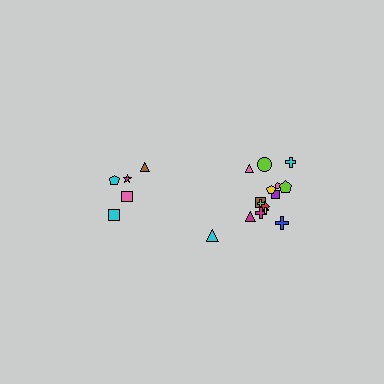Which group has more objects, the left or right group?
The right group.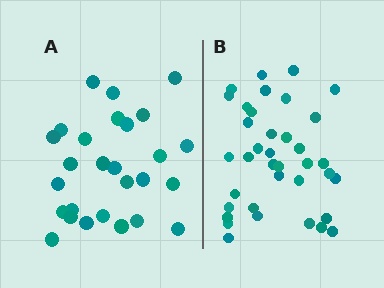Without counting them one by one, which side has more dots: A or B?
Region B (the right region) has more dots.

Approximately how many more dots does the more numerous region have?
Region B has roughly 10 or so more dots than region A.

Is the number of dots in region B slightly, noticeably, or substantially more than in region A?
Region B has noticeably more, but not dramatically so. The ratio is roughly 1.4 to 1.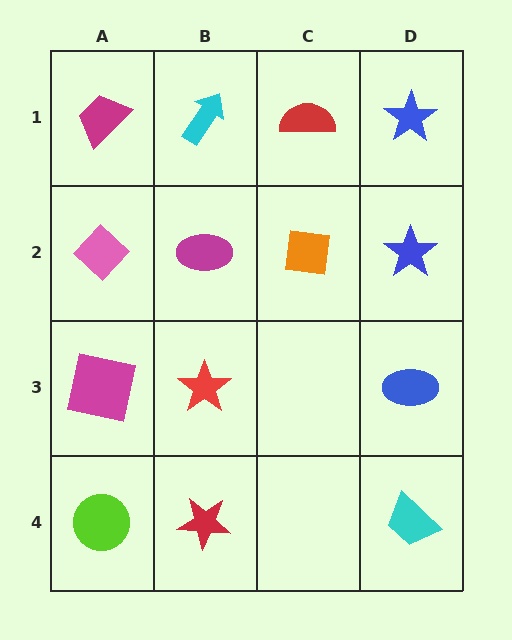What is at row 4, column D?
A cyan trapezoid.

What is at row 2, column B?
A magenta ellipse.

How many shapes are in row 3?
3 shapes.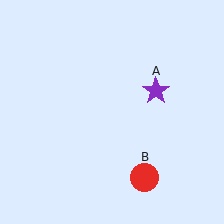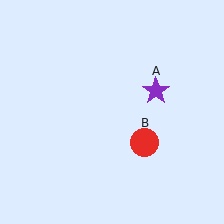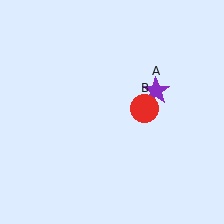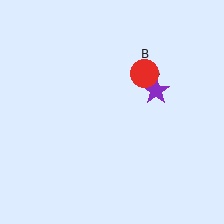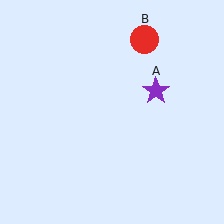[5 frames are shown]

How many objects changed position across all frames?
1 object changed position: red circle (object B).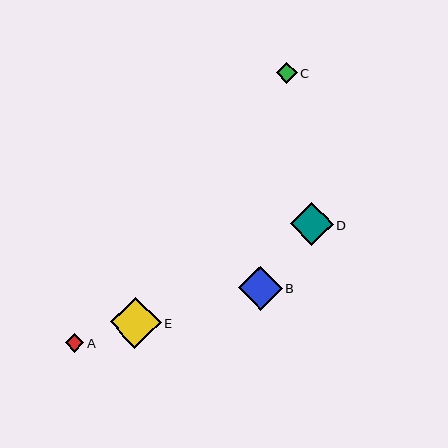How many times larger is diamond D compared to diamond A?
Diamond D is approximately 2.3 times the size of diamond A.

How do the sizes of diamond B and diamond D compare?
Diamond B and diamond D are approximately the same size.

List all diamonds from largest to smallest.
From largest to smallest: E, B, D, C, A.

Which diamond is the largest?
Diamond E is the largest with a size of approximately 51 pixels.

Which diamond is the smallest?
Diamond A is the smallest with a size of approximately 18 pixels.